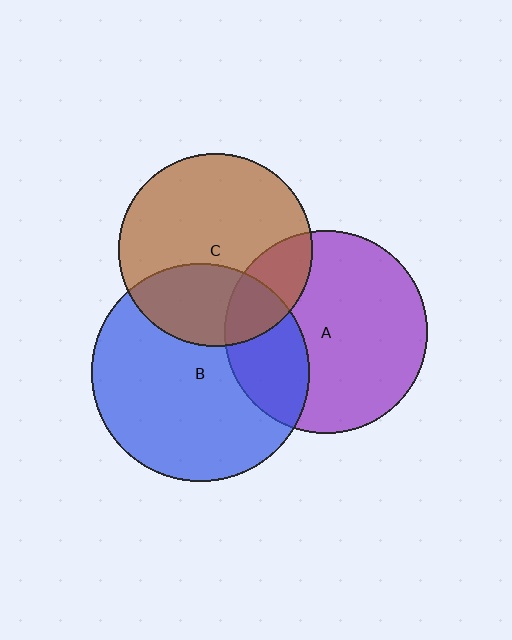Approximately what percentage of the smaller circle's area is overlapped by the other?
Approximately 20%.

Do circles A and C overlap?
Yes.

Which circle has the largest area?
Circle B (blue).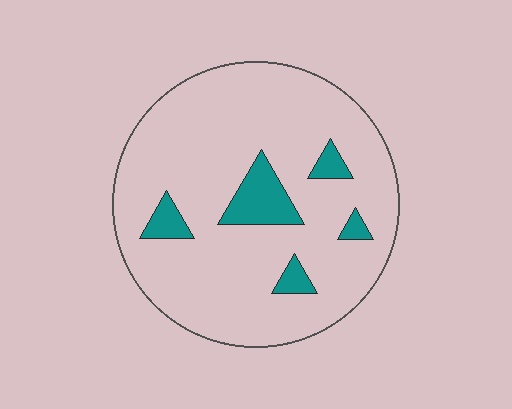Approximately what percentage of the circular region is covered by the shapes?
Approximately 10%.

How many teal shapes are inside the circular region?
5.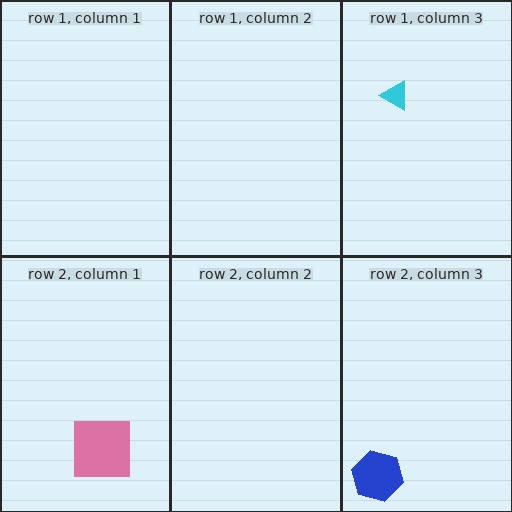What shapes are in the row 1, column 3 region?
The cyan triangle.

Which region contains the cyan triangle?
The row 1, column 3 region.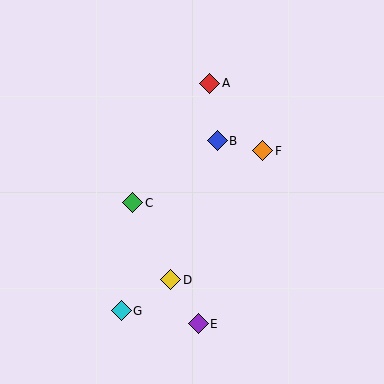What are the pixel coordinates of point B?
Point B is at (217, 141).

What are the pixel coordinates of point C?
Point C is at (133, 203).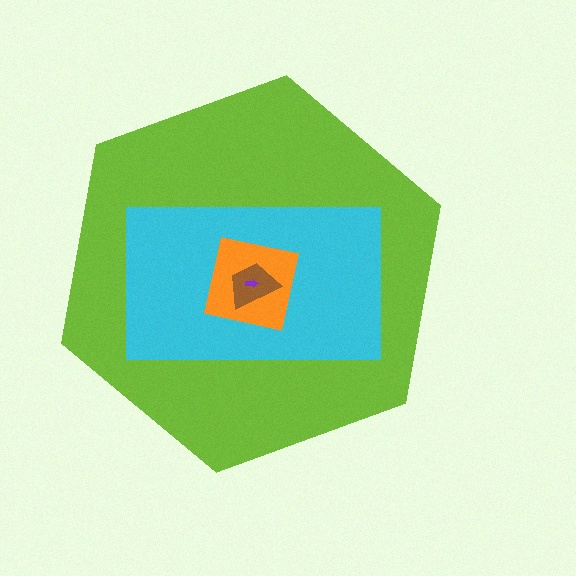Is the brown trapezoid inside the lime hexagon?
Yes.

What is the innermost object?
The purple arrow.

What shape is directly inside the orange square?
The brown trapezoid.